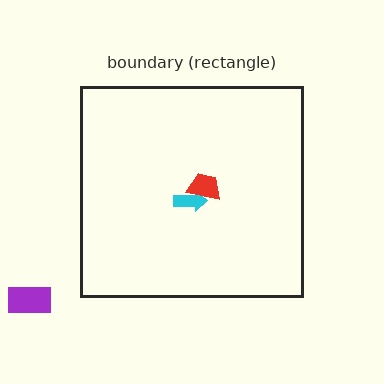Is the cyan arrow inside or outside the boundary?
Inside.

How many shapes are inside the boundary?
2 inside, 1 outside.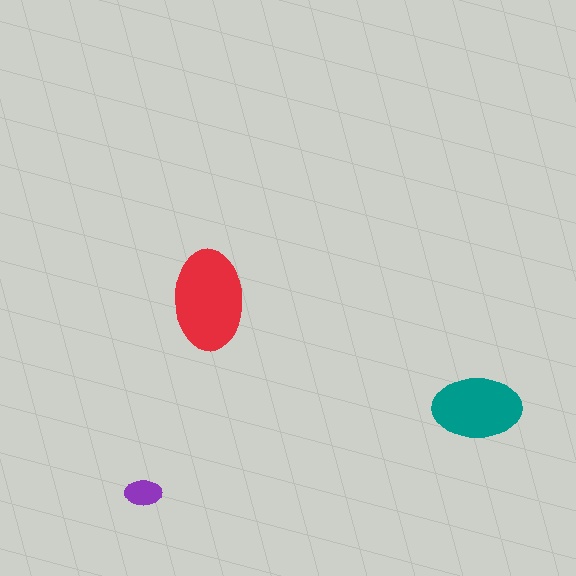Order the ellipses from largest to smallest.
the red one, the teal one, the purple one.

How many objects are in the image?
There are 3 objects in the image.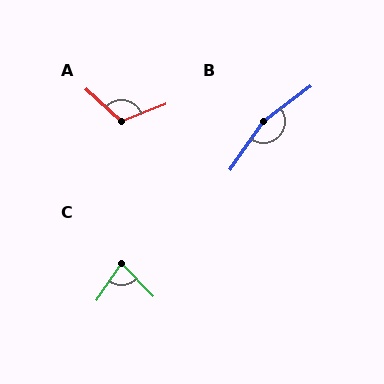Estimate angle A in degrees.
Approximately 116 degrees.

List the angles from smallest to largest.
C (78°), A (116°), B (161°).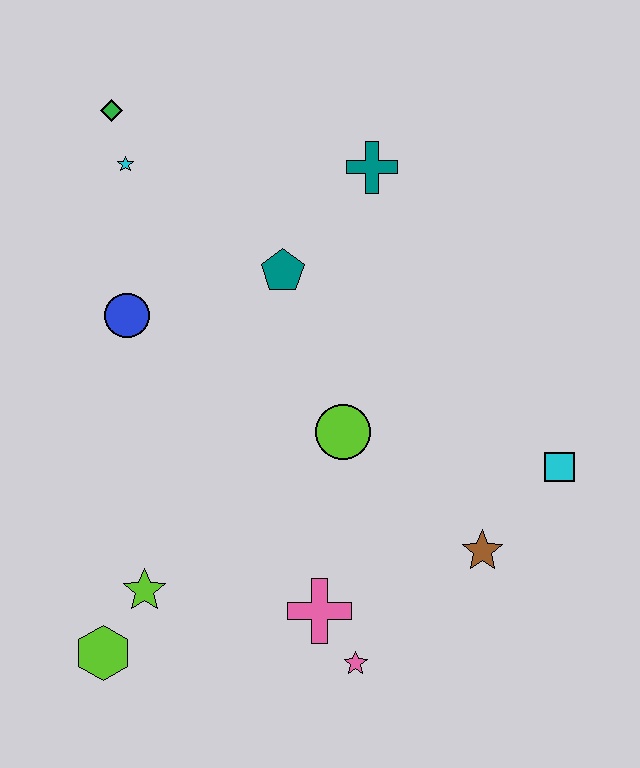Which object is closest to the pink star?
The pink cross is closest to the pink star.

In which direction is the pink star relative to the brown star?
The pink star is to the left of the brown star.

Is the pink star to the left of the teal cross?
Yes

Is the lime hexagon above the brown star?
No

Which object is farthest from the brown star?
The green diamond is farthest from the brown star.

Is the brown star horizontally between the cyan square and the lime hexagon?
Yes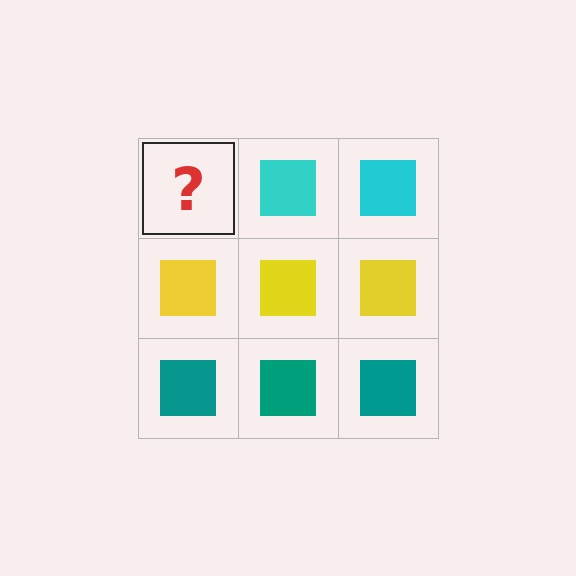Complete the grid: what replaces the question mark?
The question mark should be replaced with a cyan square.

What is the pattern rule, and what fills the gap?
The rule is that each row has a consistent color. The gap should be filled with a cyan square.